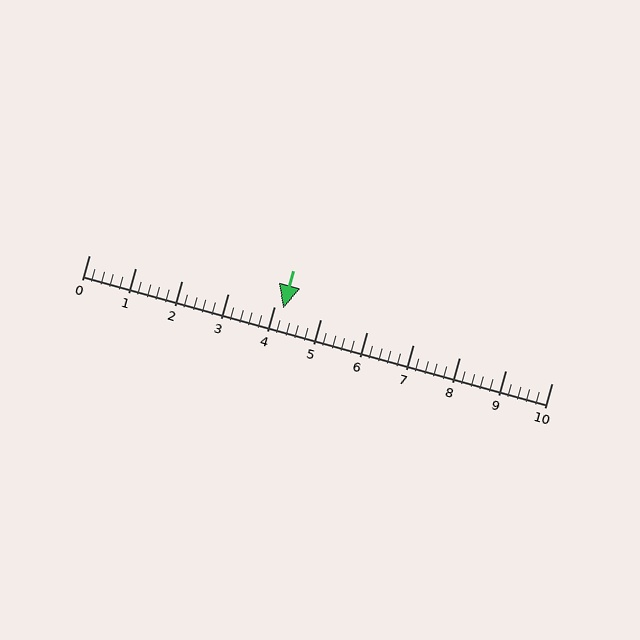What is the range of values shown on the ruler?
The ruler shows values from 0 to 10.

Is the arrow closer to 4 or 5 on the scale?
The arrow is closer to 4.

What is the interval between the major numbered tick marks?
The major tick marks are spaced 1 units apart.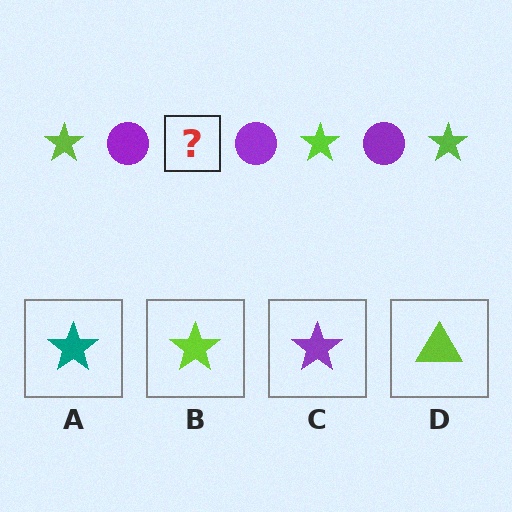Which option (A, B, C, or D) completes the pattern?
B.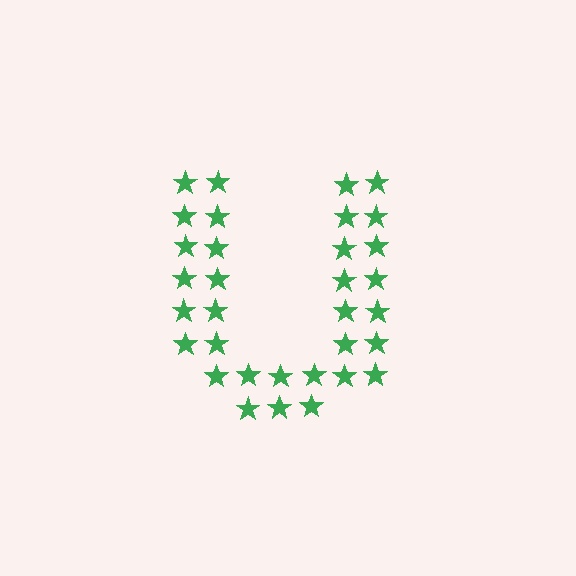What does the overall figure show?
The overall figure shows the letter U.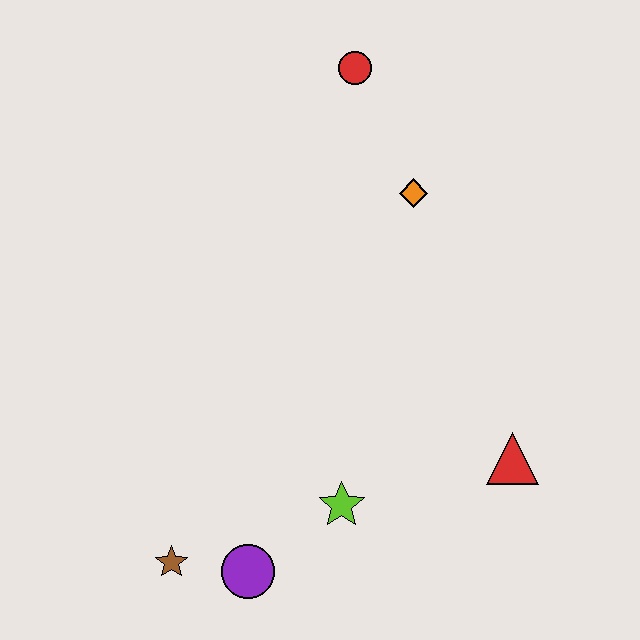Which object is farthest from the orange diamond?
The brown star is farthest from the orange diamond.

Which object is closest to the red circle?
The orange diamond is closest to the red circle.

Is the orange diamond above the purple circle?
Yes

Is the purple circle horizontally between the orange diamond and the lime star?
No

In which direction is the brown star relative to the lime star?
The brown star is to the left of the lime star.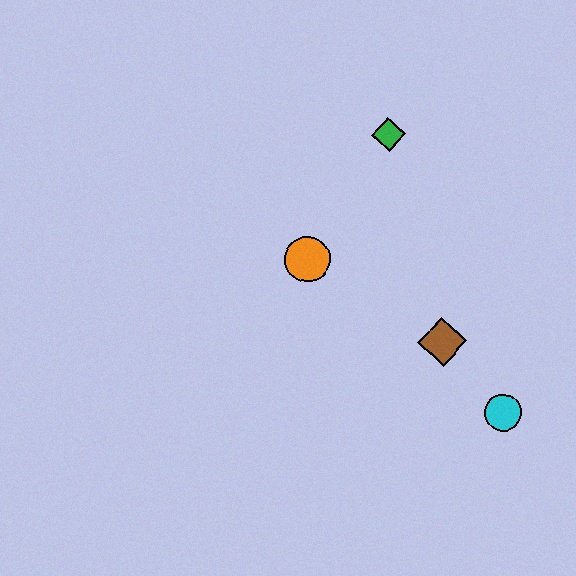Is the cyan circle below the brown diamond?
Yes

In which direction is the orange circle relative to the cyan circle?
The orange circle is to the left of the cyan circle.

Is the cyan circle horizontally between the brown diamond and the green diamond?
No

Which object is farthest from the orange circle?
The cyan circle is farthest from the orange circle.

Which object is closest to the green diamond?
The orange circle is closest to the green diamond.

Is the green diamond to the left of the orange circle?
No